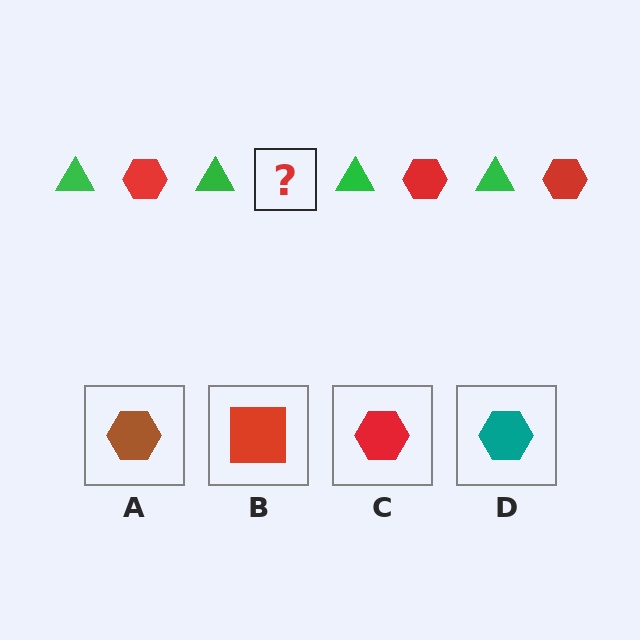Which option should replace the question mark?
Option C.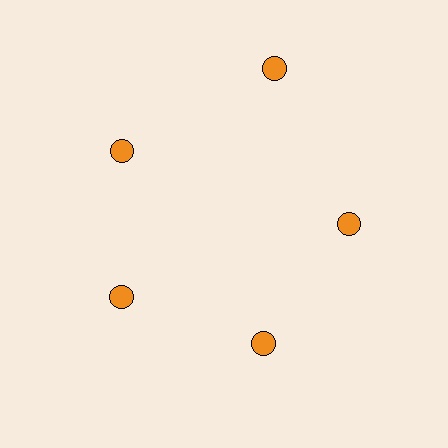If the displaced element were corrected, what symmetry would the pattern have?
It would have 5-fold rotational symmetry — the pattern would map onto itself every 72 degrees.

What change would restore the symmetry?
The symmetry would be restored by moving it inward, back onto the ring so that all 5 circles sit at equal angles and equal distance from the center.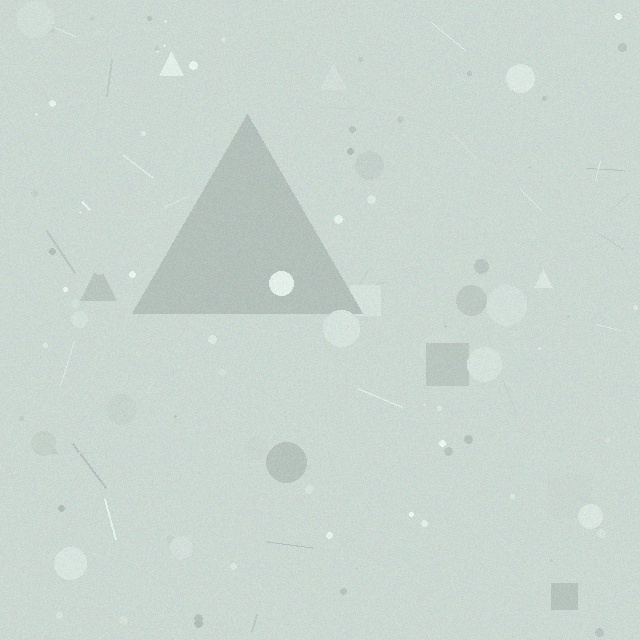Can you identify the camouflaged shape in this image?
The camouflaged shape is a triangle.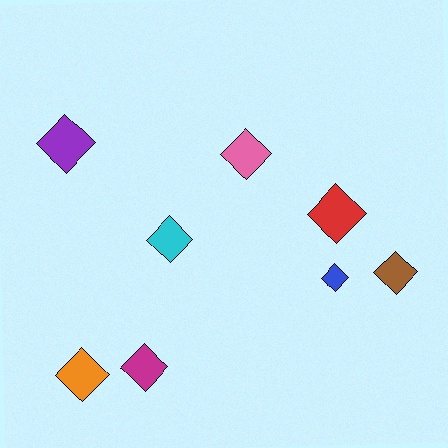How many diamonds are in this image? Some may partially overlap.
There are 8 diamonds.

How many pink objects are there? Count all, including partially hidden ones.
There is 1 pink object.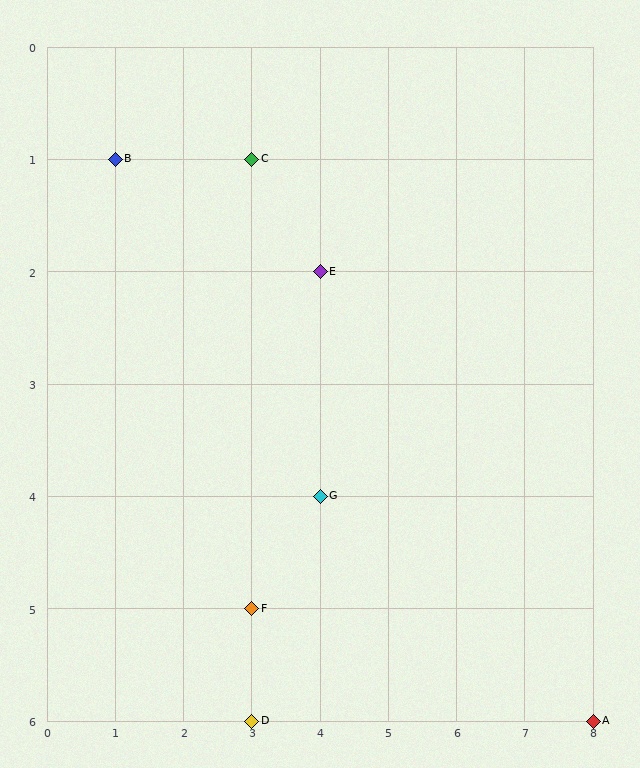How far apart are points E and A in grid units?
Points E and A are 4 columns and 4 rows apart (about 5.7 grid units diagonally).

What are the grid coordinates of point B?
Point B is at grid coordinates (1, 1).